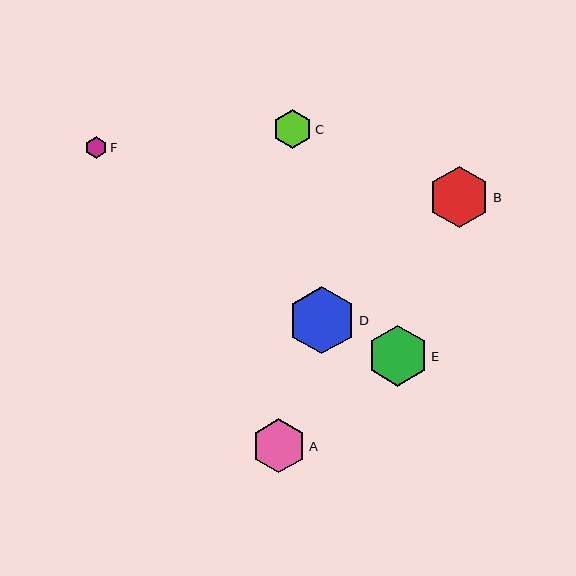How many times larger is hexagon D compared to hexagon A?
Hexagon D is approximately 1.2 times the size of hexagon A.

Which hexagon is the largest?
Hexagon D is the largest with a size of approximately 67 pixels.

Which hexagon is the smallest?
Hexagon F is the smallest with a size of approximately 22 pixels.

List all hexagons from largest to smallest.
From largest to smallest: D, B, E, A, C, F.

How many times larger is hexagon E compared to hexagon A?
Hexagon E is approximately 1.1 times the size of hexagon A.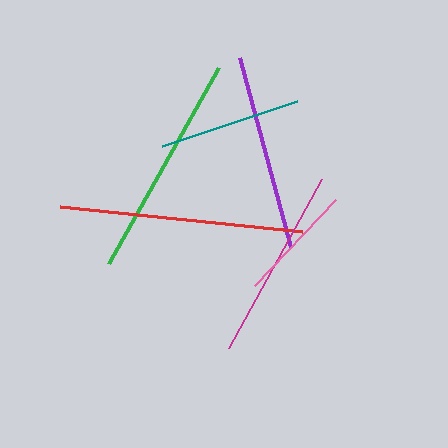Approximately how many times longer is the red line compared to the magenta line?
The red line is approximately 1.3 times the length of the magenta line.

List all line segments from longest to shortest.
From longest to shortest: red, green, purple, magenta, teal, pink.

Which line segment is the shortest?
The pink line is the shortest at approximately 118 pixels.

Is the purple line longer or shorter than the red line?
The red line is longer than the purple line.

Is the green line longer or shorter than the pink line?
The green line is longer than the pink line.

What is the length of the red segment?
The red segment is approximately 243 pixels long.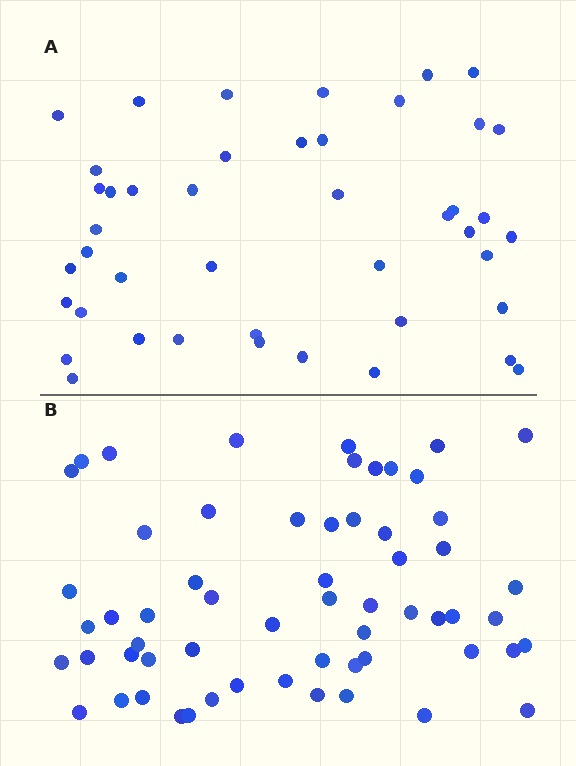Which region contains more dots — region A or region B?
Region B (the bottom region) has more dots.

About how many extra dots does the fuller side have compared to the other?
Region B has approximately 15 more dots than region A.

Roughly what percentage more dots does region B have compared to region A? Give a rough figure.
About 35% more.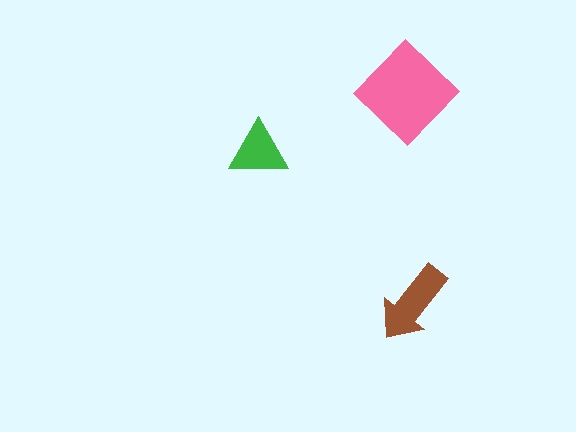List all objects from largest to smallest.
The pink diamond, the brown arrow, the green triangle.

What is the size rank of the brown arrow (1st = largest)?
2nd.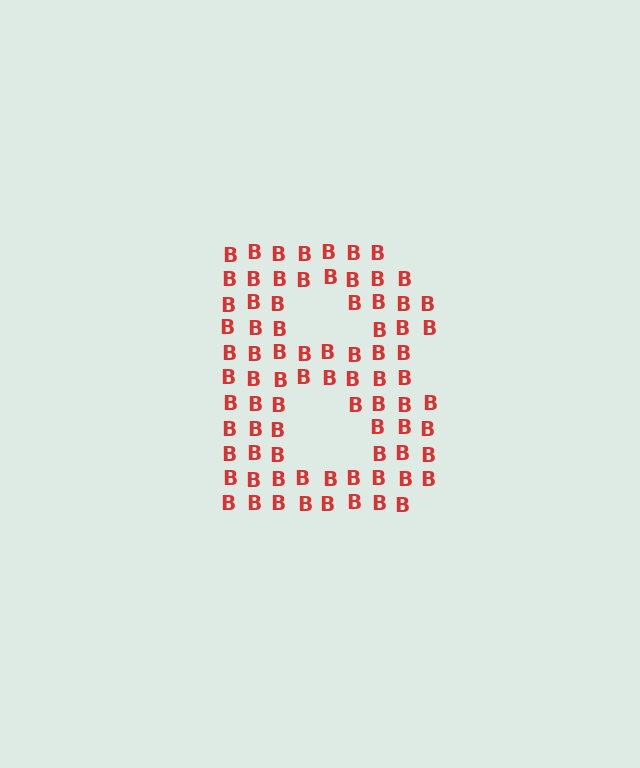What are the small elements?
The small elements are letter B's.